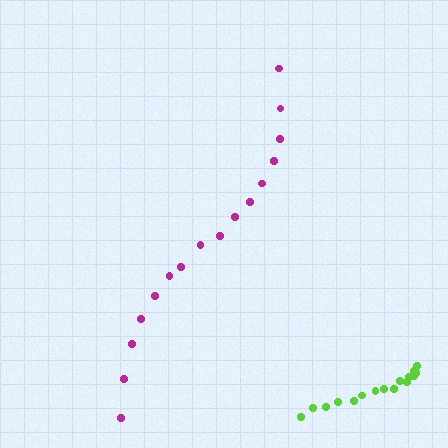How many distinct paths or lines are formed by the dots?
There are 2 distinct paths.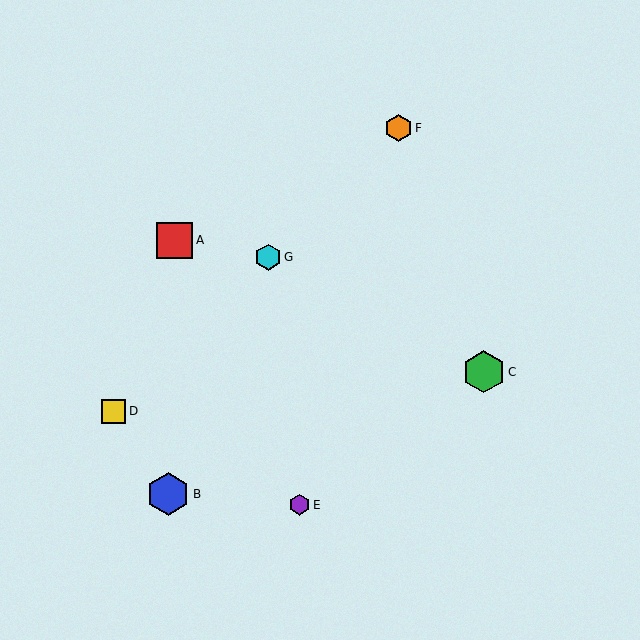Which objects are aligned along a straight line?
Objects D, F, G are aligned along a straight line.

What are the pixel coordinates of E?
Object E is at (299, 505).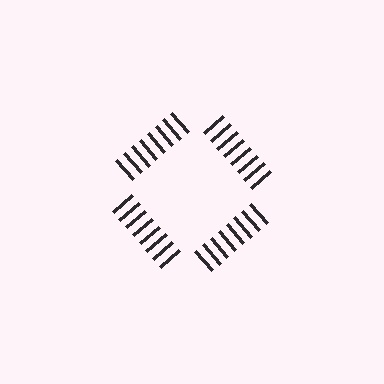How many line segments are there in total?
32 — 8 along each of the 4 edges.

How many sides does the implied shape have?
4 sides — the line-ends trace a square.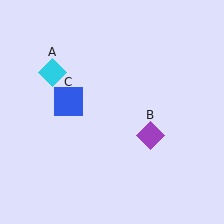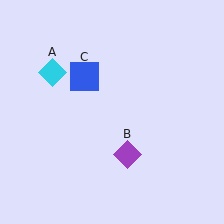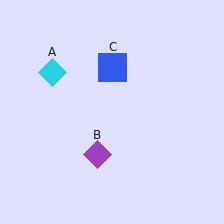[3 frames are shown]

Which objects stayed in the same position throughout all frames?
Cyan diamond (object A) remained stationary.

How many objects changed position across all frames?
2 objects changed position: purple diamond (object B), blue square (object C).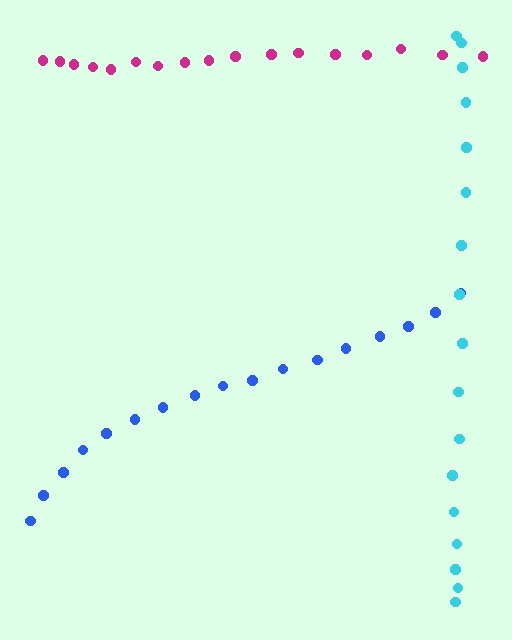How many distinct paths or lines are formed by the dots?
There are 3 distinct paths.